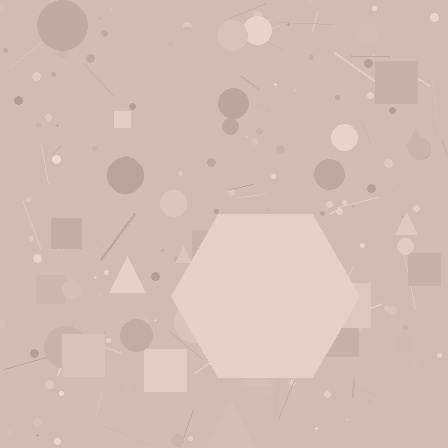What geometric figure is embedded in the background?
A hexagon is embedded in the background.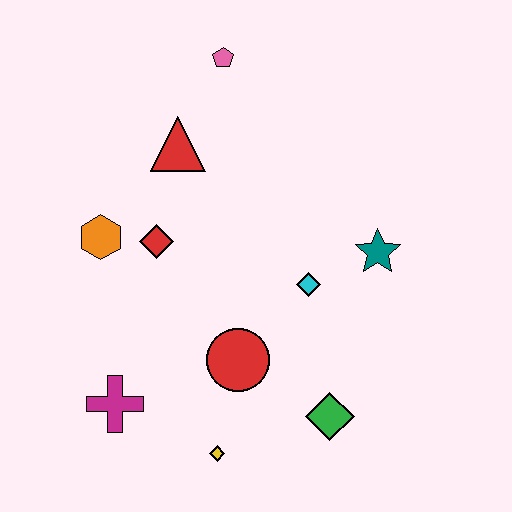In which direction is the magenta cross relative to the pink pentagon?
The magenta cross is below the pink pentagon.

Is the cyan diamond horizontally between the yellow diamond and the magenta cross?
No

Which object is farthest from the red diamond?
The green diamond is farthest from the red diamond.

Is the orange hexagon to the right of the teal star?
No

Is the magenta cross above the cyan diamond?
No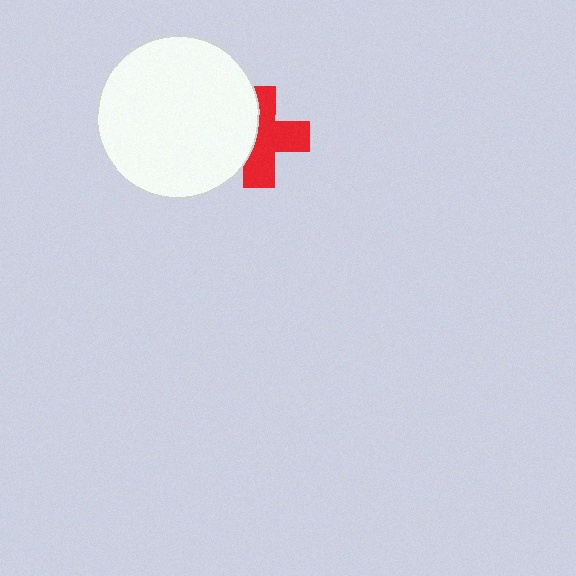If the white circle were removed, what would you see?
You would see the complete red cross.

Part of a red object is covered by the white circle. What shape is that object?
It is a cross.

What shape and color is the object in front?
The object in front is a white circle.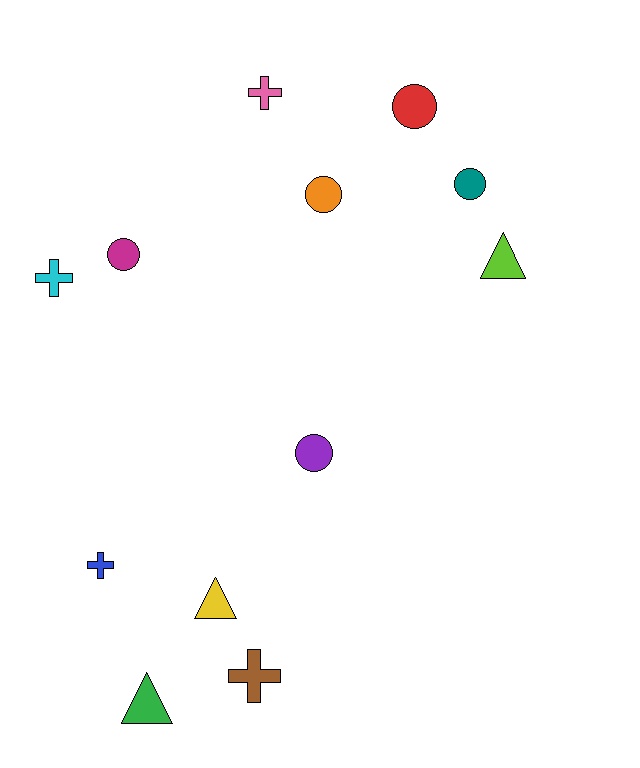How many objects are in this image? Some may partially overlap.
There are 12 objects.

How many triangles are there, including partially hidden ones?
There are 3 triangles.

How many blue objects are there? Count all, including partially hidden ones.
There is 1 blue object.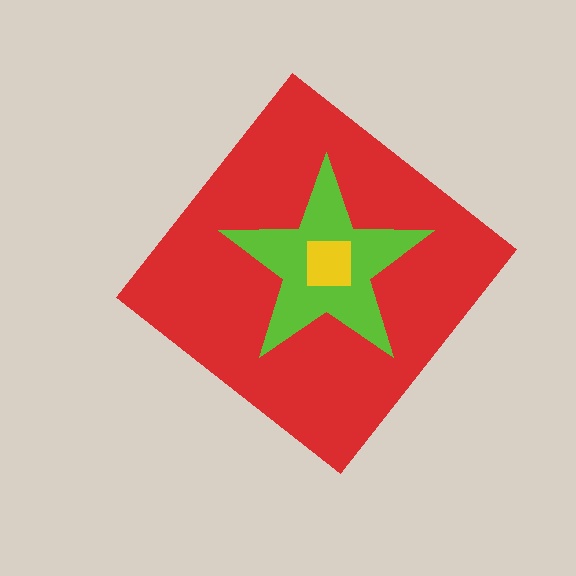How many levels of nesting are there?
3.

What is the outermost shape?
The red diamond.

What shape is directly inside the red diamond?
The lime star.